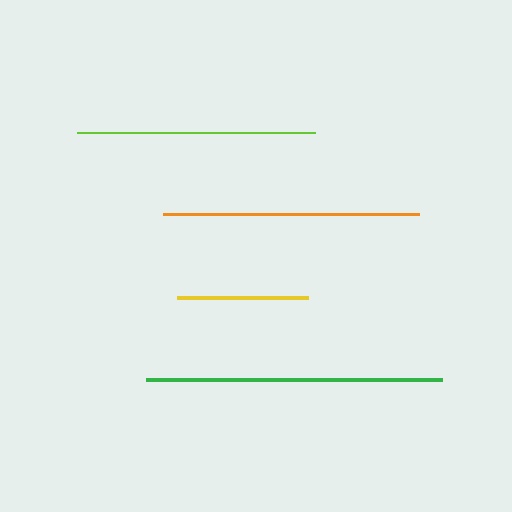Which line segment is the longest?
The green line is the longest at approximately 296 pixels.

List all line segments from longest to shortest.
From longest to shortest: green, orange, lime, yellow.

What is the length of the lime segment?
The lime segment is approximately 237 pixels long.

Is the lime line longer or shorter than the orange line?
The orange line is longer than the lime line.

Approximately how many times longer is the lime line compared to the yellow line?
The lime line is approximately 1.8 times the length of the yellow line.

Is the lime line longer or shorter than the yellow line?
The lime line is longer than the yellow line.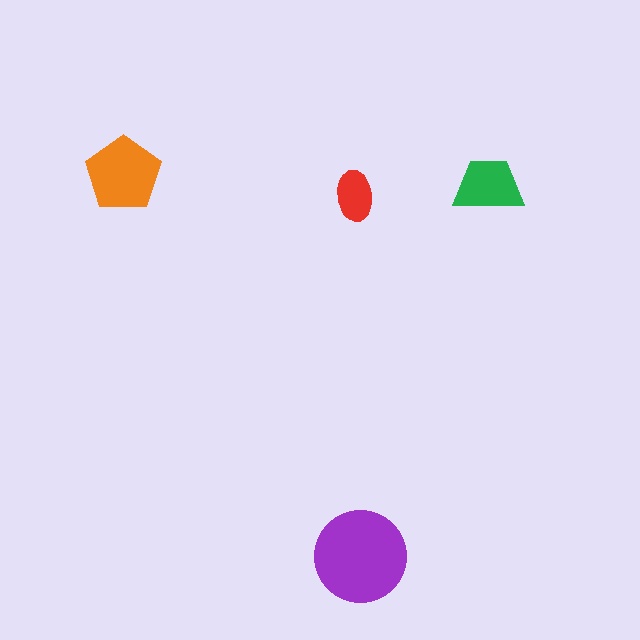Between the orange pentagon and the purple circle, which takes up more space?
The purple circle.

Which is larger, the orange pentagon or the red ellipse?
The orange pentagon.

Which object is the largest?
The purple circle.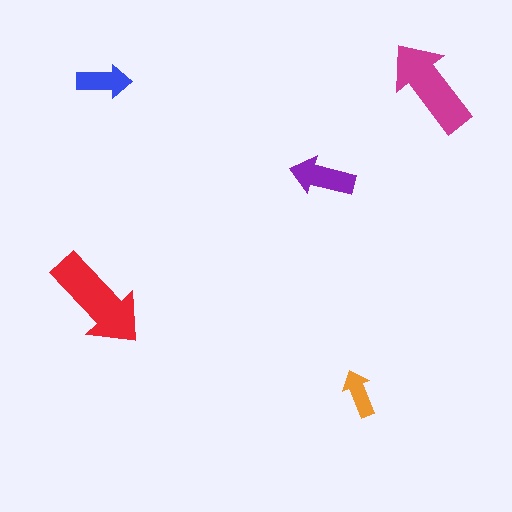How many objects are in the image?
There are 5 objects in the image.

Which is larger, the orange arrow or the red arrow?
The red one.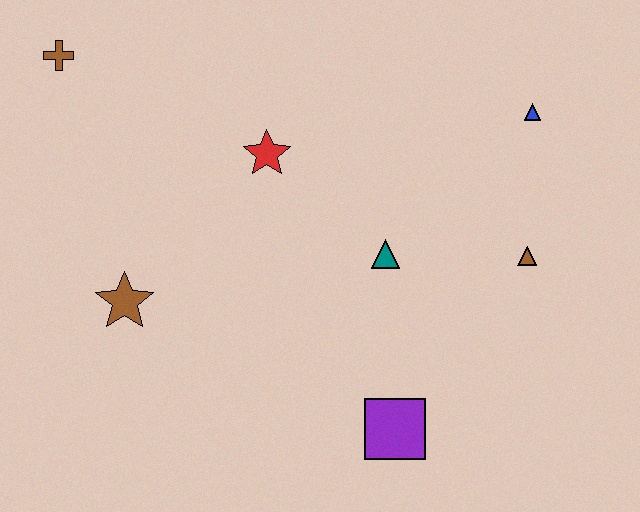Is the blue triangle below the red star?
No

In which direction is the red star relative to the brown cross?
The red star is to the right of the brown cross.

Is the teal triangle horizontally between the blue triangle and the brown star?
Yes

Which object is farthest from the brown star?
The blue triangle is farthest from the brown star.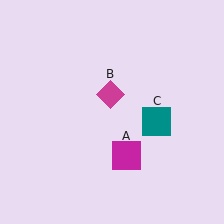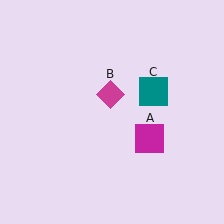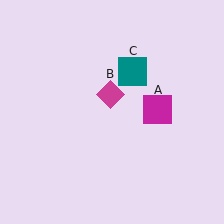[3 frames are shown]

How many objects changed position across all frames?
2 objects changed position: magenta square (object A), teal square (object C).